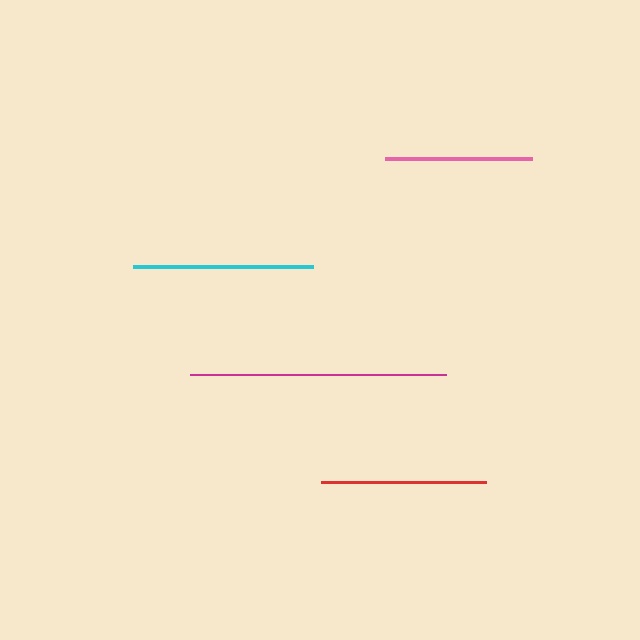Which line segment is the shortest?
The pink line is the shortest at approximately 147 pixels.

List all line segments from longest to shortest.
From longest to shortest: magenta, cyan, red, pink.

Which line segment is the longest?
The magenta line is the longest at approximately 256 pixels.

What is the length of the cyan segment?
The cyan segment is approximately 180 pixels long.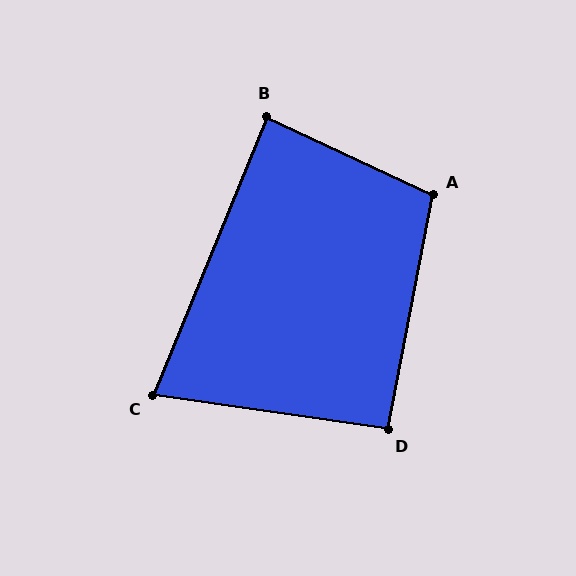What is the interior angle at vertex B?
Approximately 87 degrees (approximately right).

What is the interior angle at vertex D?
Approximately 93 degrees (approximately right).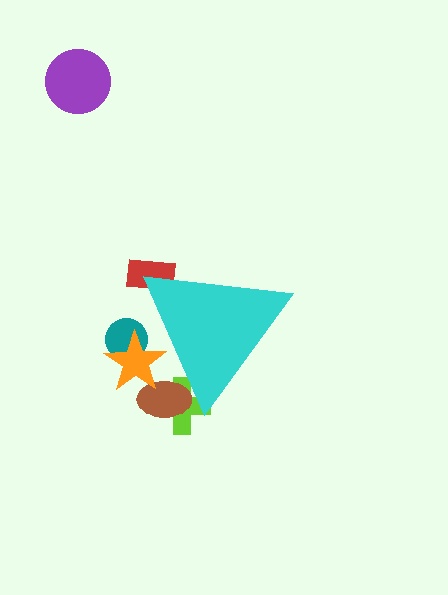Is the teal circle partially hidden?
Yes, the teal circle is partially hidden behind the cyan triangle.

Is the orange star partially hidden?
Yes, the orange star is partially hidden behind the cyan triangle.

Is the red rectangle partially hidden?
Yes, the red rectangle is partially hidden behind the cyan triangle.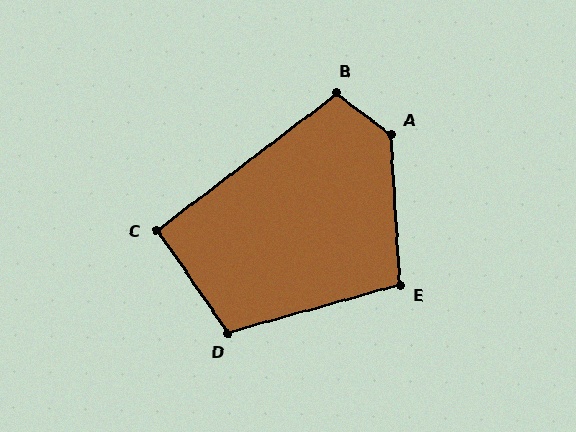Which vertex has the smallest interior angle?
C, at approximately 93 degrees.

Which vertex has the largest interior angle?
A, at approximately 130 degrees.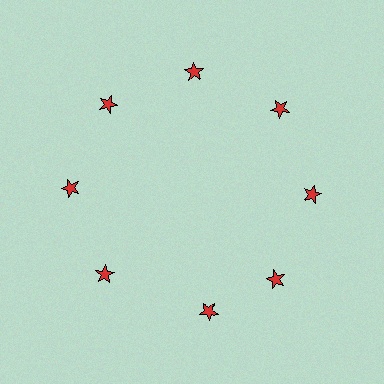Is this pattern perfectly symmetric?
No. The 8 red stars are arranged in a ring, but one element near the 6 o'clock position is rotated out of alignment along the ring, breaking the 8-fold rotational symmetry.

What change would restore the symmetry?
The symmetry would be restored by rotating it back into even spacing with its neighbors so that all 8 stars sit at equal angles and equal distance from the center.